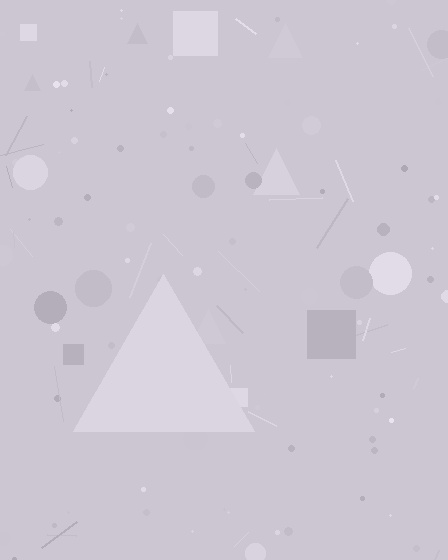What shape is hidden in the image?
A triangle is hidden in the image.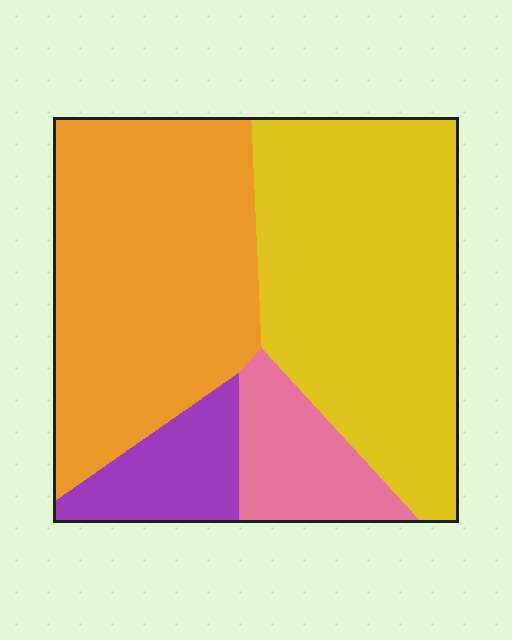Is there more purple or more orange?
Orange.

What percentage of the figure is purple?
Purple takes up less than a quarter of the figure.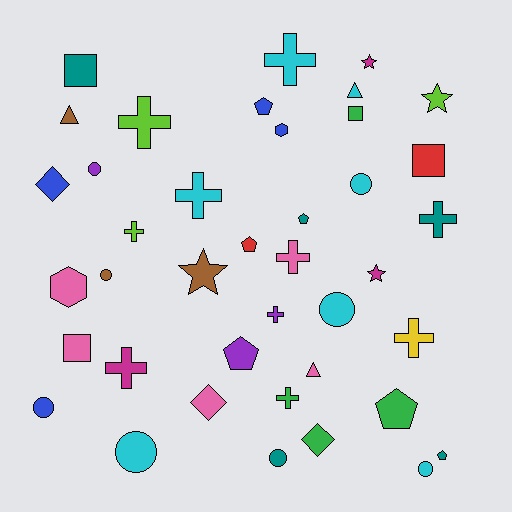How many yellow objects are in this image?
There is 1 yellow object.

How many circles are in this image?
There are 8 circles.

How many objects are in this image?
There are 40 objects.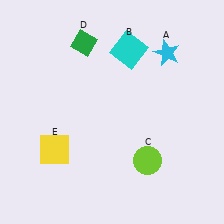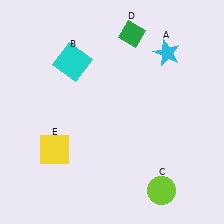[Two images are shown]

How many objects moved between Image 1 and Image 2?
3 objects moved between the two images.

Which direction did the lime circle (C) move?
The lime circle (C) moved down.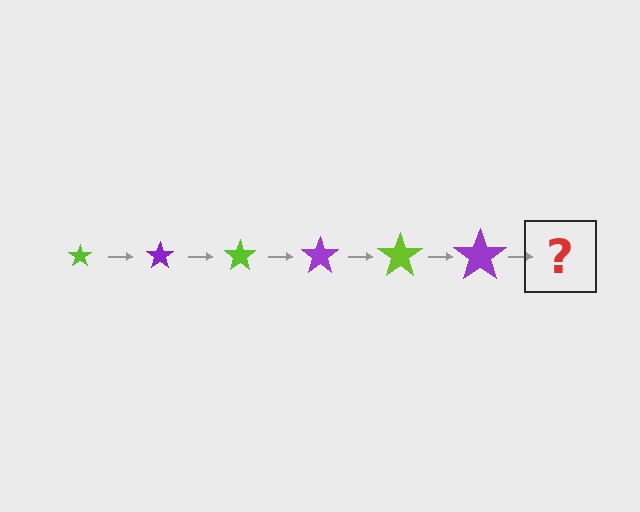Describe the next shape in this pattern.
It should be a lime star, larger than the previous one.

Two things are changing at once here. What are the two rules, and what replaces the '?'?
The two rules are that the star grows larger each step and the color cycles through lime and purple. The '?' should be a lime star, larger than the previous one.